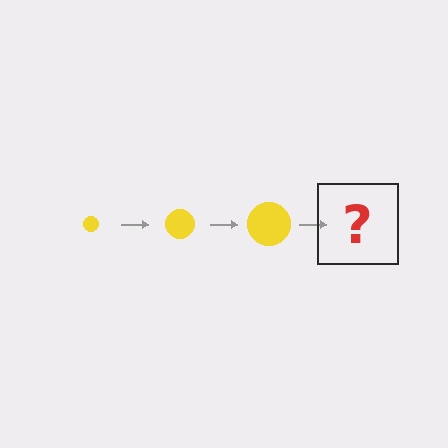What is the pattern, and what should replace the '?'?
The pattern is that the circle gets progressively larger each step. The '?' should be a yellow circle, larger than the previous one.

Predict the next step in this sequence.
The next step is a yellow circle, larger than the previous one.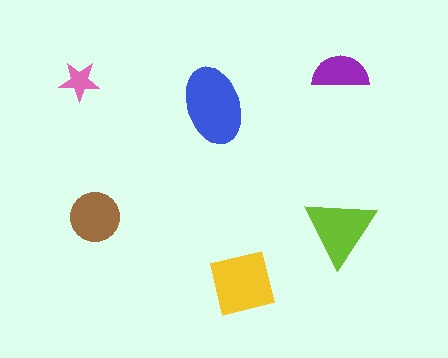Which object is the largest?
The blue ellipse.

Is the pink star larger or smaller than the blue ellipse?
Smaller.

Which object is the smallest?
The pink star.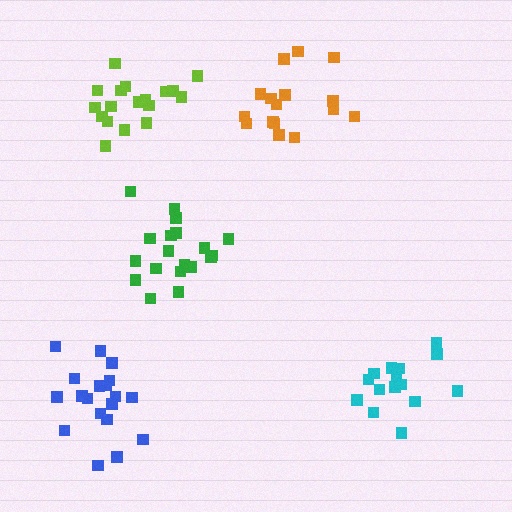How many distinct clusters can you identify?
There are 5 distinct clusters.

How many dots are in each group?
Group 1: 18 dots, Group 2: 19 dots, Group 3: 19 dots, Group 4: 15 dots, Group 5: 16 dots (87 total).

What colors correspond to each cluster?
The clusters are colored: lime, green, blue, cyan, orange.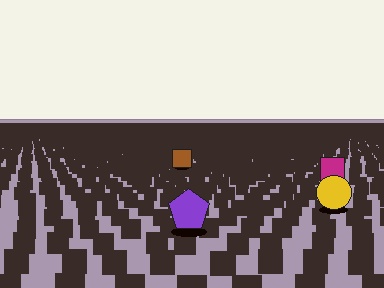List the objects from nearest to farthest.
From nearest to farthest: the purple pentagon, the yellow circle, the magenta square, the brown square.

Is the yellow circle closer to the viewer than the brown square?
Yes. The yellow circle is closer — you can tell from the texture gradient: the ground texture is coarser near it.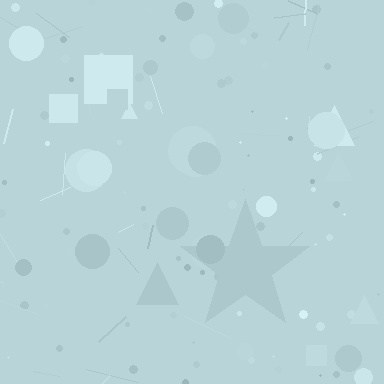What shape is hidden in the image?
A star is hidden in the image.